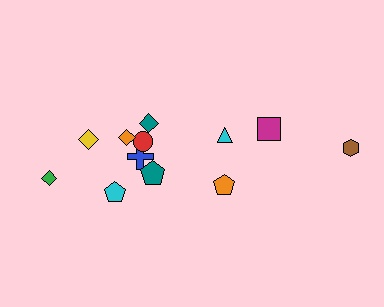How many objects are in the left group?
There are 8 objects.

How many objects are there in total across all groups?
There are 12 objects.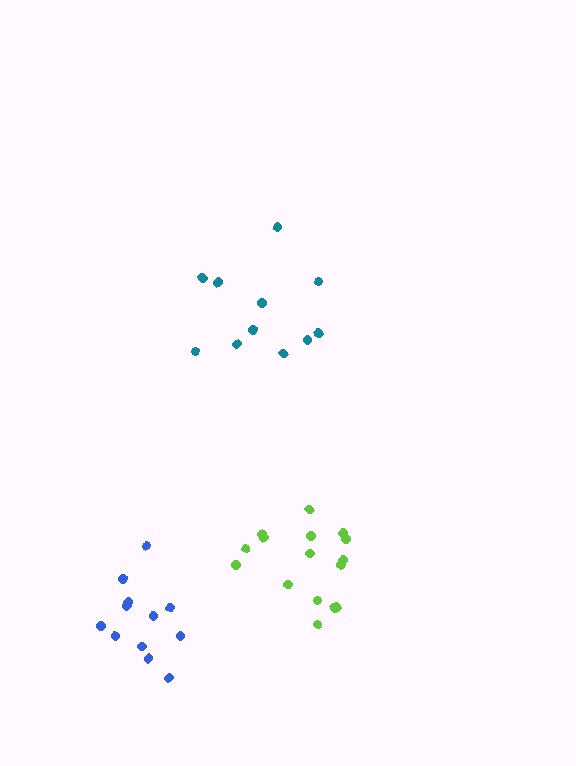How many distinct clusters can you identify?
There are 3 distinct clusters.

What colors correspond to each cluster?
The clusters are colored: blue, teal, lime.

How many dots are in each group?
Group 1: 12 dots, Group 2: 11 dots, Group 3: 16 dots (39 total).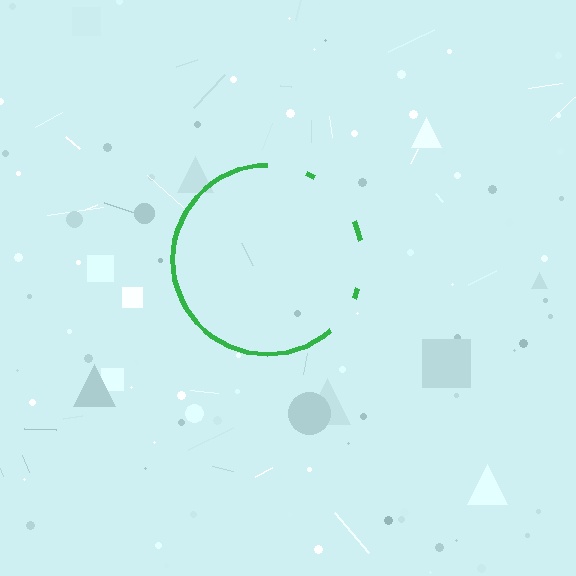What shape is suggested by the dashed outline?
The dashed outline suggests a circle.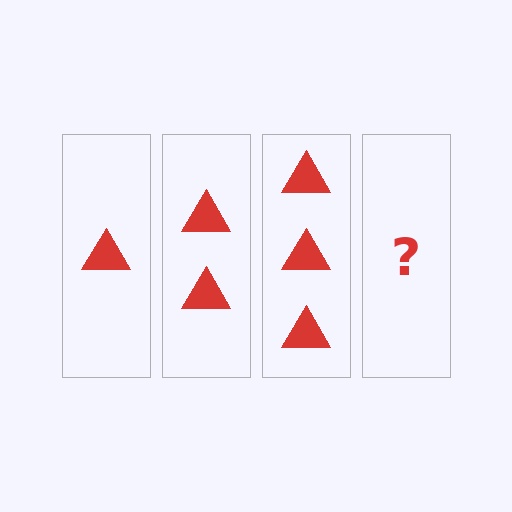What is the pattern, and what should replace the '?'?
The pattern is that each step adds one more triangle. The '?' should be 4 triangles.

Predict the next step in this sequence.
The next step is 4 triangles.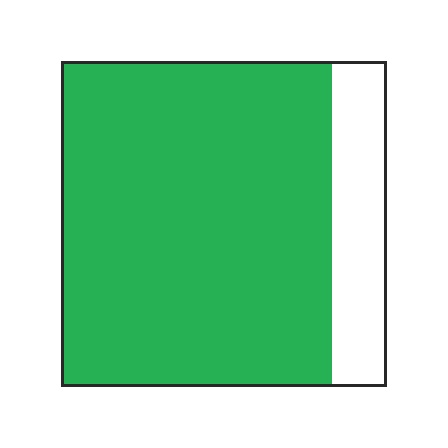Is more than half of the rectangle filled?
Yes.